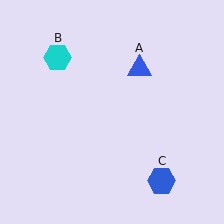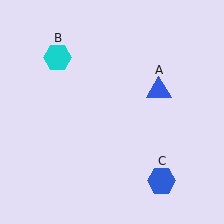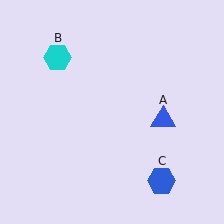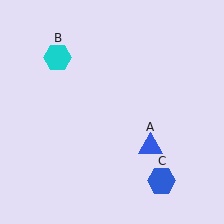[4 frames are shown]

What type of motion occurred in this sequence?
The blue triangle (object A) rotated clockwise around the center of the scene.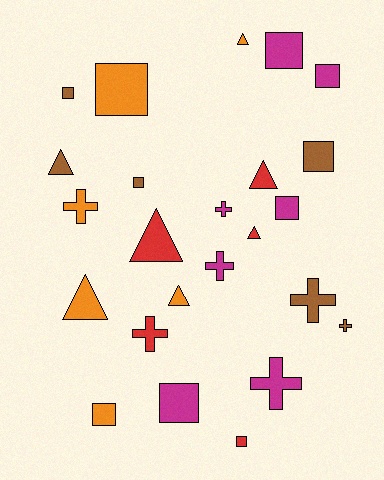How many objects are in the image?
There are 24 objects.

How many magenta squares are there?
There are 4 magenta squares.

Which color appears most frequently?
Magenta, with 7 objects.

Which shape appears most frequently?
Square, with 10 objects.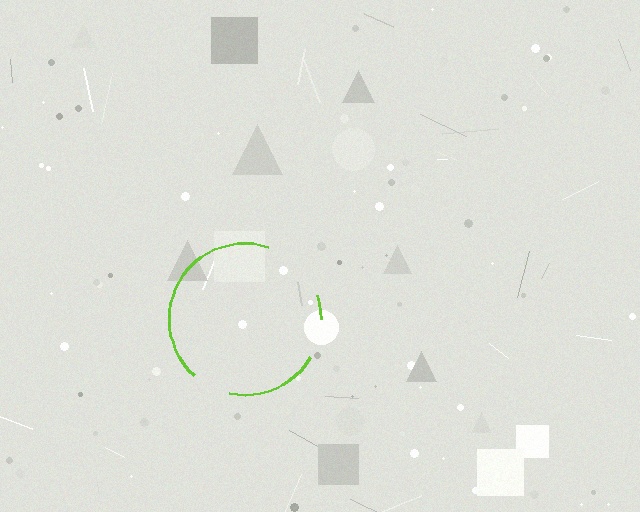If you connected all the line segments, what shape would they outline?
They would outline a circle.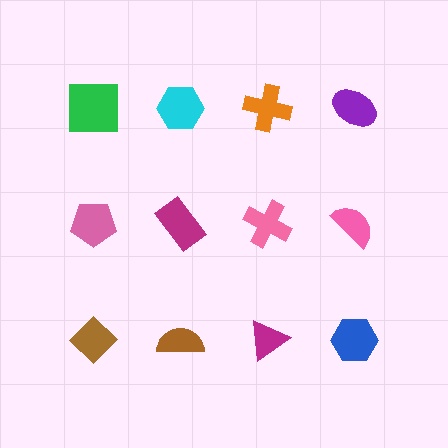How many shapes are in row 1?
4 shapes.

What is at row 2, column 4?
A pink semicircle.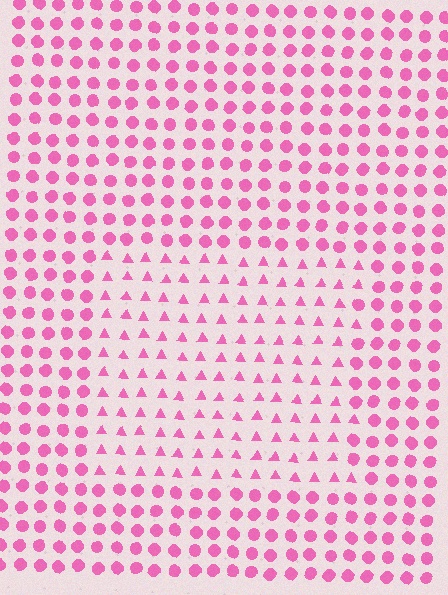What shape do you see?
I see a rectangle.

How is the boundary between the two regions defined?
The boundary is defined by a change in element shape: triangles inside vs. circles outside. All elements share the same color and spacing.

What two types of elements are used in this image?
The image uses triangles inside the rectangle region and circles outside it.